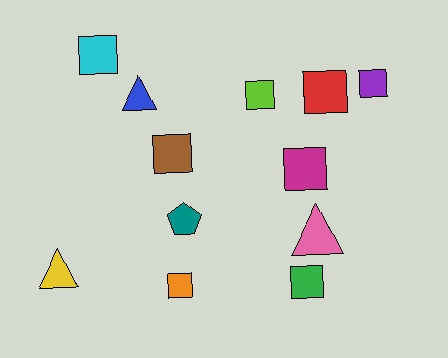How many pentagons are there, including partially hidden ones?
There is 1 pentagon.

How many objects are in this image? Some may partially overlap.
There are 12 objects.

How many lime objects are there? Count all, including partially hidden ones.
There is 1 lime object.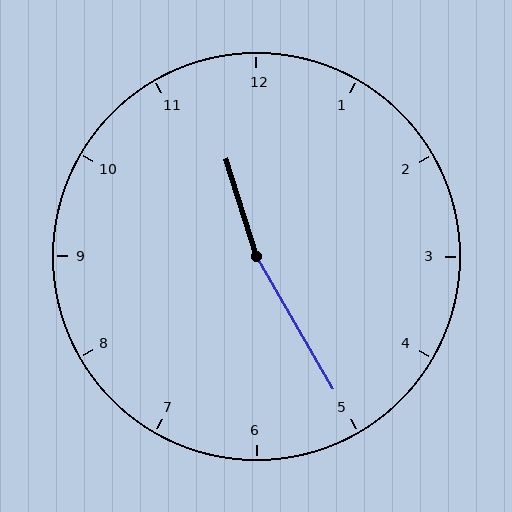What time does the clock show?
11:25.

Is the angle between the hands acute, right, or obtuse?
It is obtuse.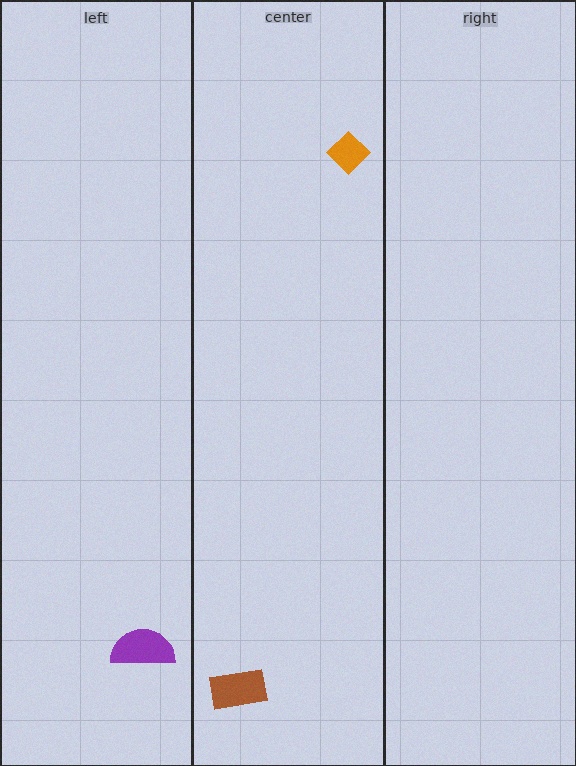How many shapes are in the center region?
2.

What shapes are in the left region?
The purple semicircle.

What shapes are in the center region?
The orange diamond, the brown rectangle.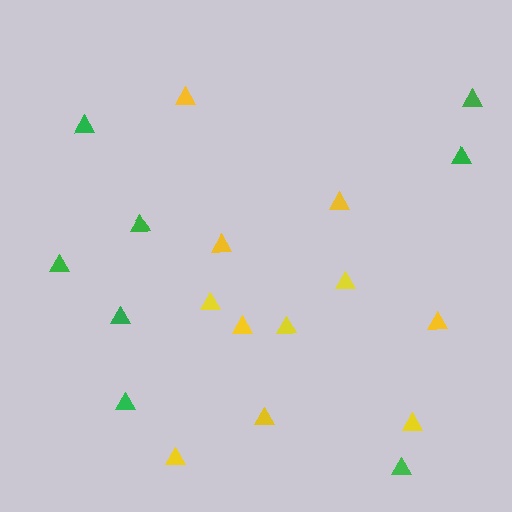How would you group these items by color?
There are 2 groups: one group of yellow triangles (11) and one group of green triangles (8).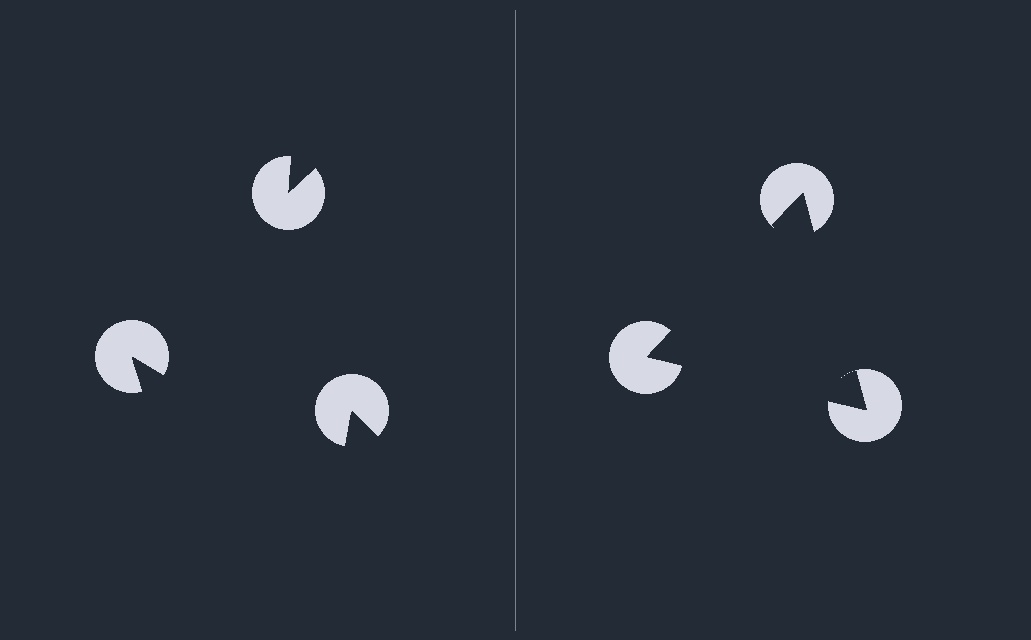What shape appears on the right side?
An illusory triangle.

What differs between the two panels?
The pac-man discs are positioned identically on both sides; only the wedge orientations differ. On the right they align to a triangle; on the left they are misaligned.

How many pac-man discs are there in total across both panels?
6 — 3 on each side.